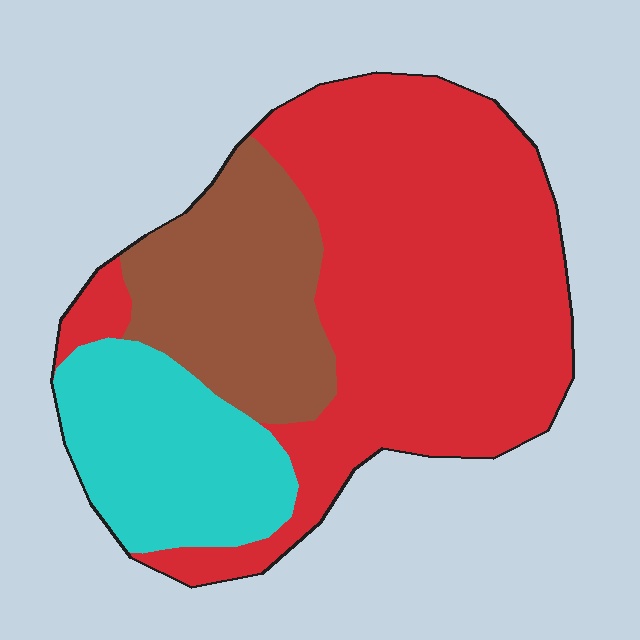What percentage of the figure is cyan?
Cyan takes up about one fifth (1/5) of the figure.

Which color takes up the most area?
Red, at roughly 60%.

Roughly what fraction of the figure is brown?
Brown covers roughly 20% of the figure.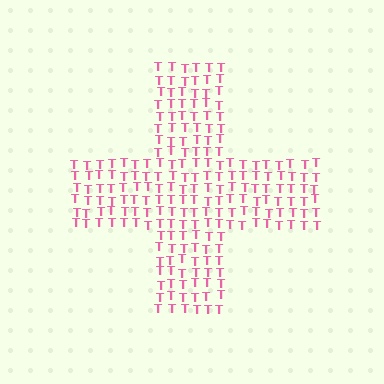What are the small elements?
The small elements are letter T's.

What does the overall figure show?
The overall figure shows a cross.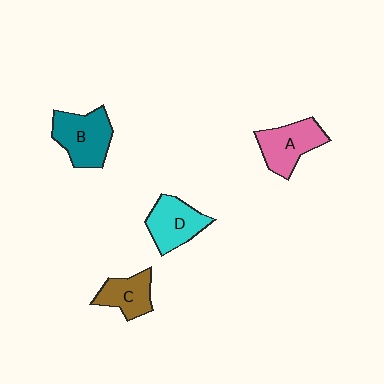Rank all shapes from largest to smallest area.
From largest to smallest: B (teal), A (pink), D (cyan), C (brown).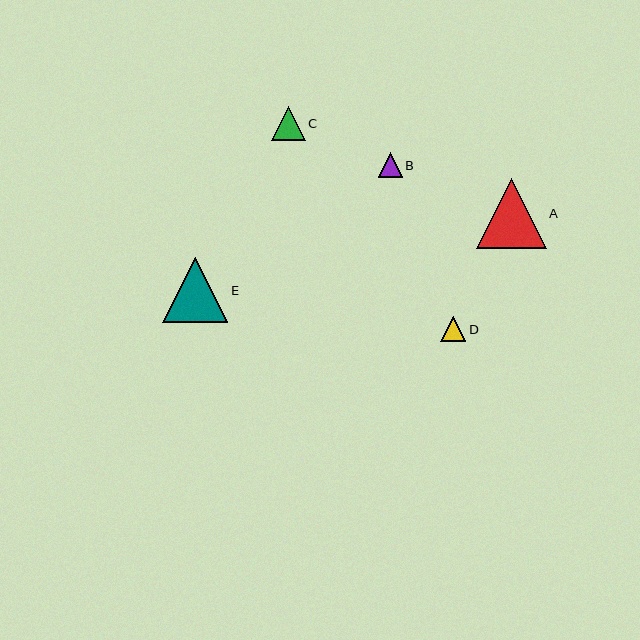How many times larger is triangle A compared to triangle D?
Triangle A is approximately 2.8 times the size of triangle D.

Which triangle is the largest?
Triangle A is the largest with a size of approximately 69 pixels.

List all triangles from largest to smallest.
From largest to smallest: A, E, C, D, B.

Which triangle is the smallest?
Triangle B is the smallest with a size of approximately 24 pixels.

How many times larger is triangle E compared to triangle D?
Triangle E is approximately 2.6 times the size of triangle D.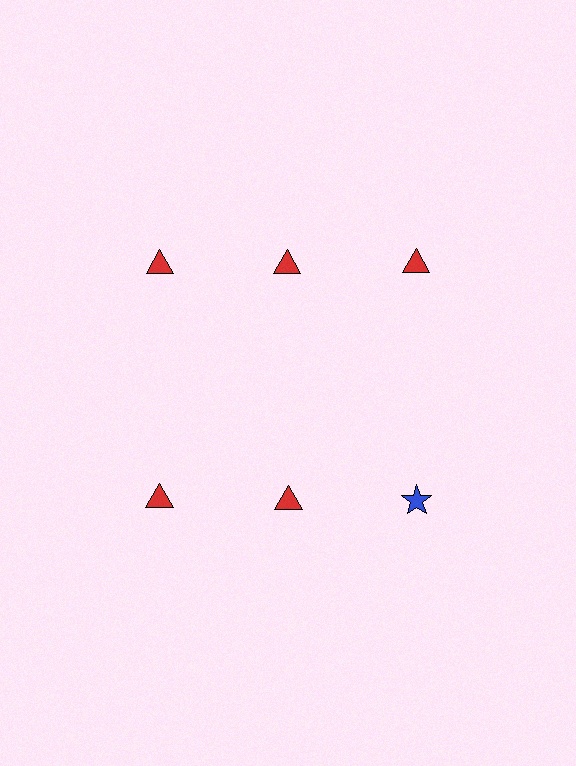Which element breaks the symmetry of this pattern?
The blue star in the second row, center column breaks the symmetry. All other shapes are red triangles.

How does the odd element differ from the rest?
It differs in both color (blue instead of red) and shape (star instead of triangle).